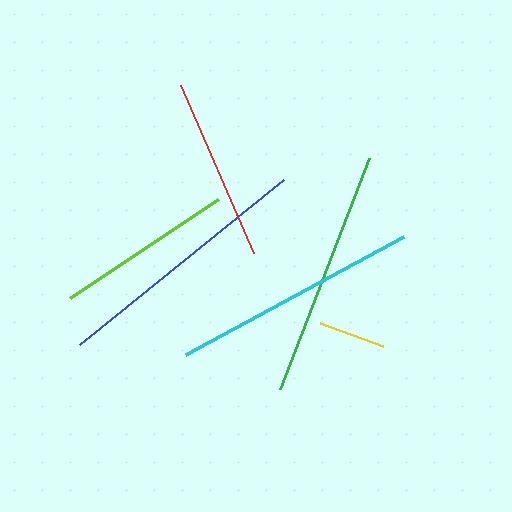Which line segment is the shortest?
The yellow line is the shortest at approximately 67 pixels.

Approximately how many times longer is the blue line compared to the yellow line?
The blue line is approximately 3.9 times the length of the yellow line.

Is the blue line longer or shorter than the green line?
The blue line is longer than the green line.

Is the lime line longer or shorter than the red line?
The red line is longer than the lime line.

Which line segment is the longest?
The blue line is the longest at approximately 262 pixels.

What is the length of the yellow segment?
The yellow segment is approximately 67 pixels long.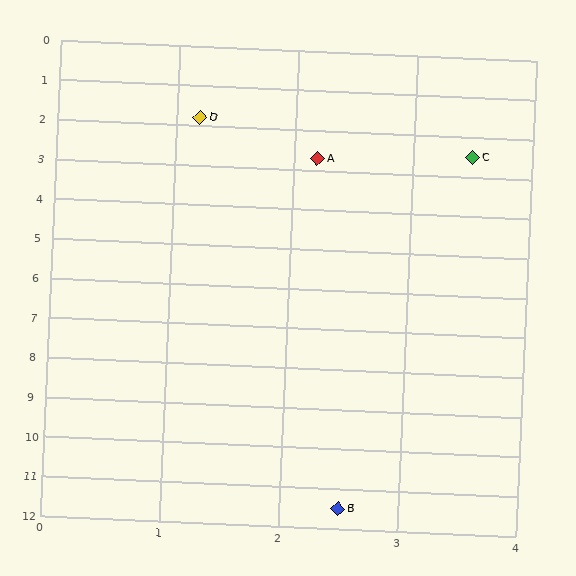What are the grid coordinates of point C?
Point C is at approximately (3.5, 2.5).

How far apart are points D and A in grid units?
Points D and A are about 1.3 grid units apart.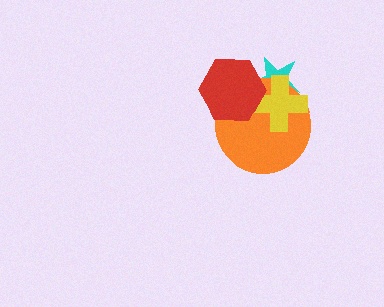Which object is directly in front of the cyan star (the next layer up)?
The orange circle is directly in front of the cyan star.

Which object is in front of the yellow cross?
The red hexagon is in front of the yellow cross.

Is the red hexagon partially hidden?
No, no other shape covers it.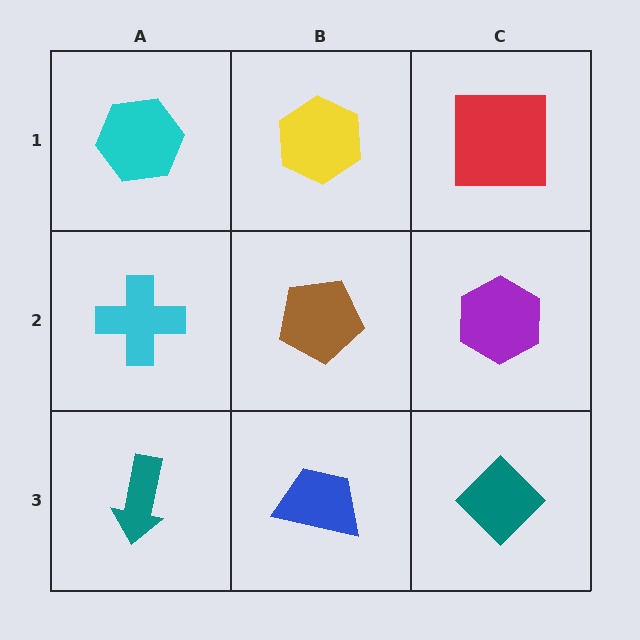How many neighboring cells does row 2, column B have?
4.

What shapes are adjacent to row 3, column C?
A purple hexagon (row 2, column C), a blue trapezoid (row 3, column B).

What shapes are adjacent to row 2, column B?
A yellow hexagon (row 1, column B), a blue trapezoid (row 3, column B), a cyan cross (row 2, column A), a purple hexagon (row 2, column C).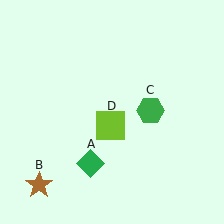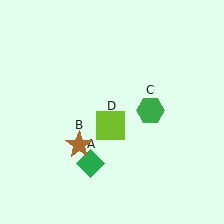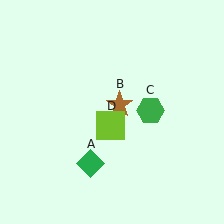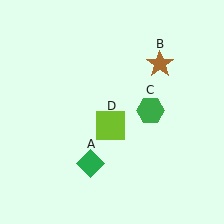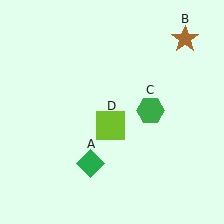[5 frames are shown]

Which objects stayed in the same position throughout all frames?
Green diamond (object A) and green hexagon (object C) and lime square (object D) remained stationary.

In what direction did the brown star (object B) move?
The brown star (object B) moved up and to the right.